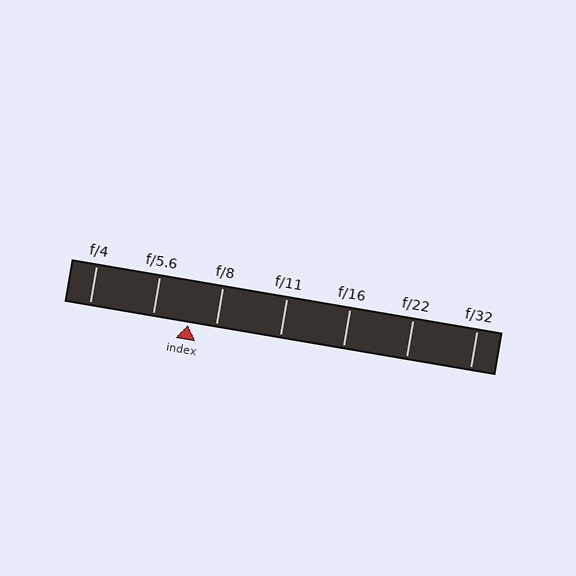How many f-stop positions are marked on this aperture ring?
There are 7 f-stop positions marked.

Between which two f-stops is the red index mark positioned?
The index mark is between f/5.6 and f/8.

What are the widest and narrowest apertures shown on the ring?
The widest aperture shown is f/4 and the narrowest is f/32.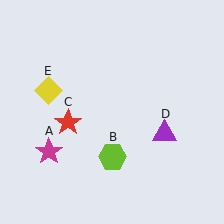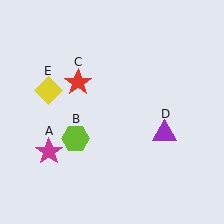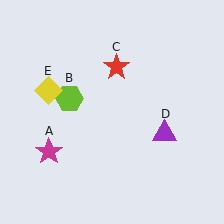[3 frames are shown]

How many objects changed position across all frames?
2 objects changed position: lime hexagon (object B), red star (object C).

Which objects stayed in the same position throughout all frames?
Magenta star (object A) and purple triangle (object D) and yellow diamond (object E) remained stationary.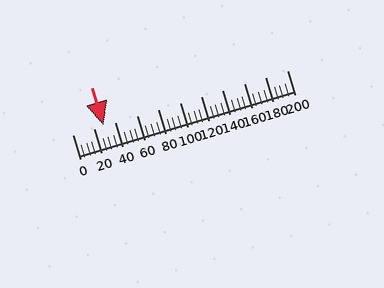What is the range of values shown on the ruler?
The ruler shows values from 0 to 200.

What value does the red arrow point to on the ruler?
The red arrow points to approximately 29.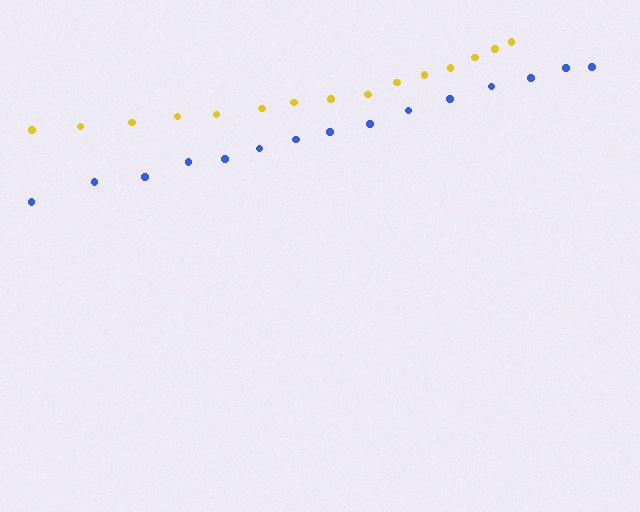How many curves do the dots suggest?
There are 2 distinct paths.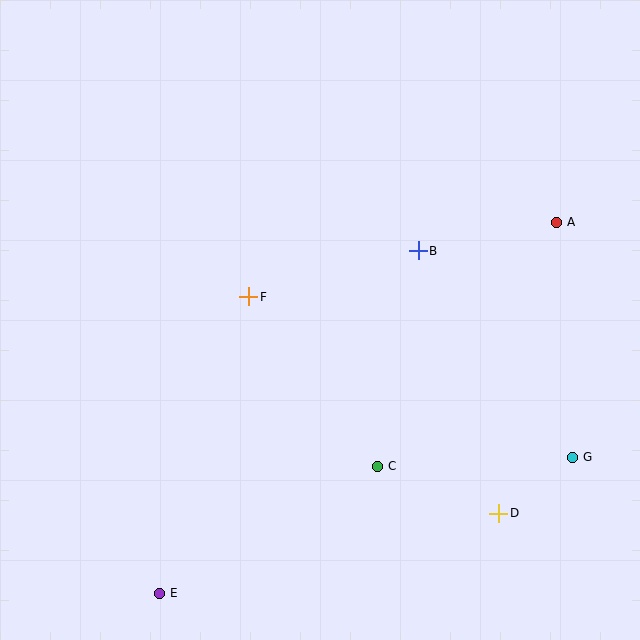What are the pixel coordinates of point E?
Point E is at (159, 593).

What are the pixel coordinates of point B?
Point B is at (418, 251).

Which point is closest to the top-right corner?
Point A is closest to the top-right corner.